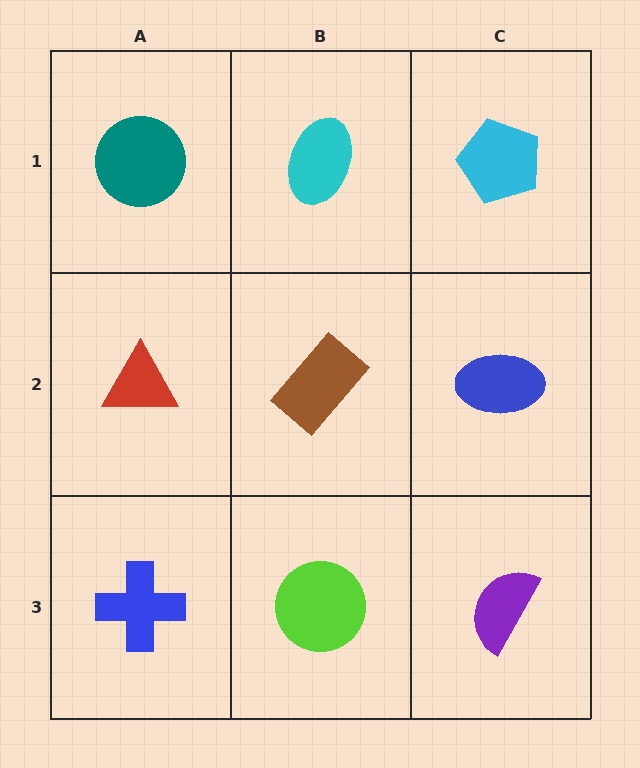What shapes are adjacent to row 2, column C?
A cyan pentagon (row 1, column C), a purple semicircle (row 3, column C), a brown rectangle (row 2, column B).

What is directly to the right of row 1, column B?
A cyan pentagon.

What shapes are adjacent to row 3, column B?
A brown rectangle (row 2, column B), a blue cross (row 3, column A), a purple semicircle (row 3, column C).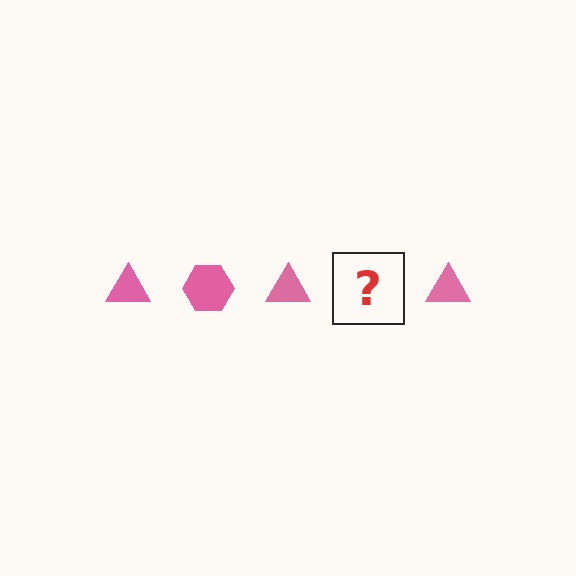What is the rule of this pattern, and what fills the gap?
The rule is that the pattern cycles through triangle, hexagon shapes in pink. The gap should be filled with a pink hexagon.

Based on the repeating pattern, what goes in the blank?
The blank should be a pink hexagon.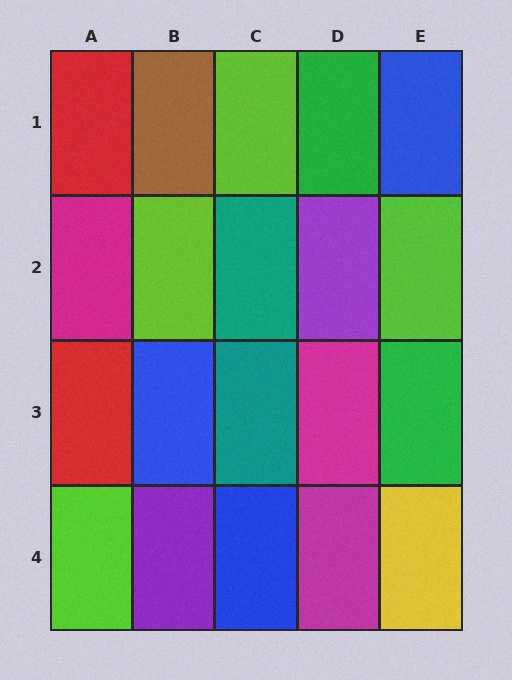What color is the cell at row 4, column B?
Purple.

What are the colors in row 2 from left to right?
Magenta, lime, teal, purple, lime.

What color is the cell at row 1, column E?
Blue.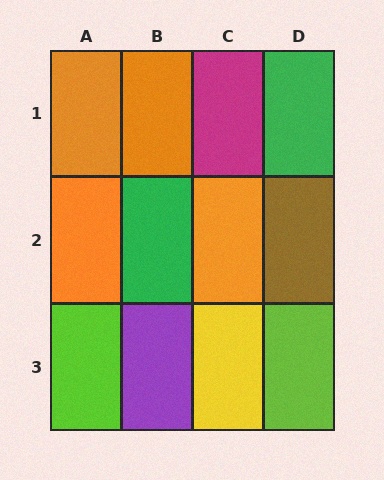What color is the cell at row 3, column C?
Yellow.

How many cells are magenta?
1 cell is magenta.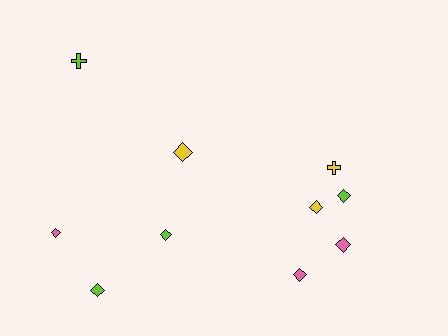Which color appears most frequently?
Lime, with 4 objects.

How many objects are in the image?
There are 10 objects.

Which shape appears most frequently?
Diamond, with 8 objects.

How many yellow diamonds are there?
There are 2 yellow diamonds.